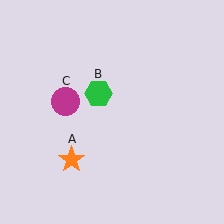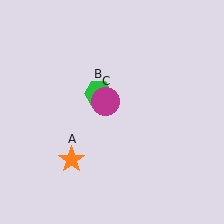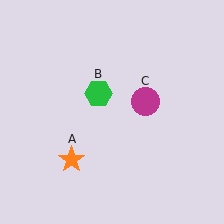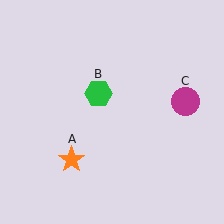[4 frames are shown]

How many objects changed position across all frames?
1 object changed position: magenta circle (object C).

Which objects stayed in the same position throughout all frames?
Orange star (object A) and green hexagon (object B) remained stationary.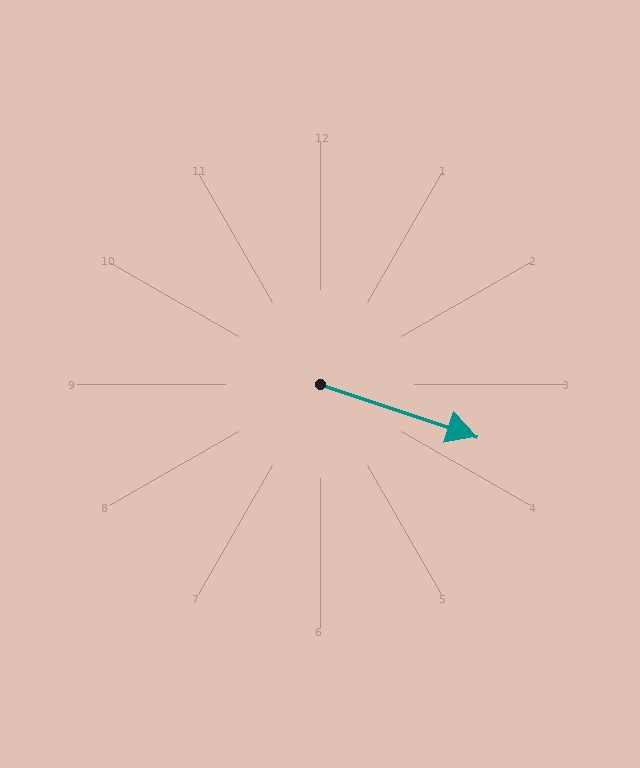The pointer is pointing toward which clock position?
Roughly 4 o'clock.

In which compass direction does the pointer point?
East.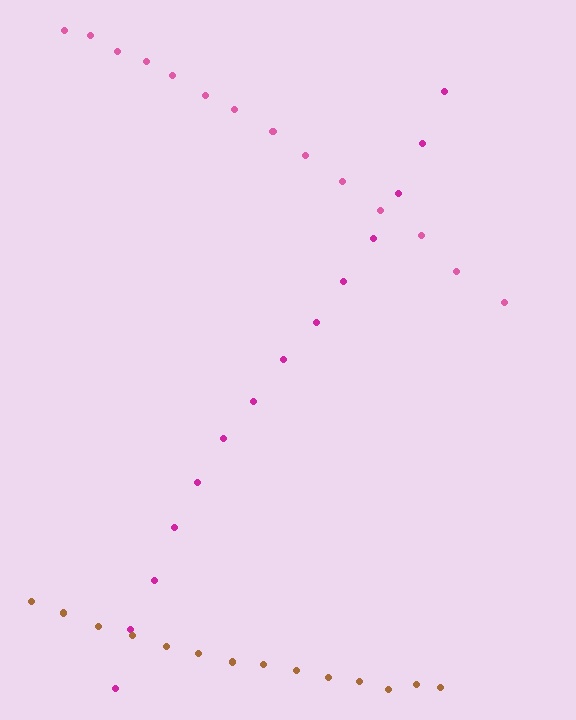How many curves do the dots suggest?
There are 3 distinct paths.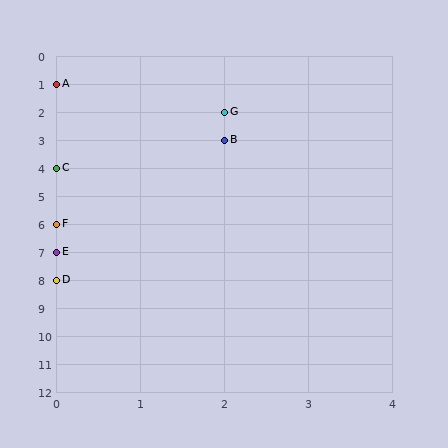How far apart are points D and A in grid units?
Points D and A are 7 rows apart.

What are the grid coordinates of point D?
Point D is at grid coordinates (0, 8).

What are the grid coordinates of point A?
Point A is at grid coordinates (0, 1).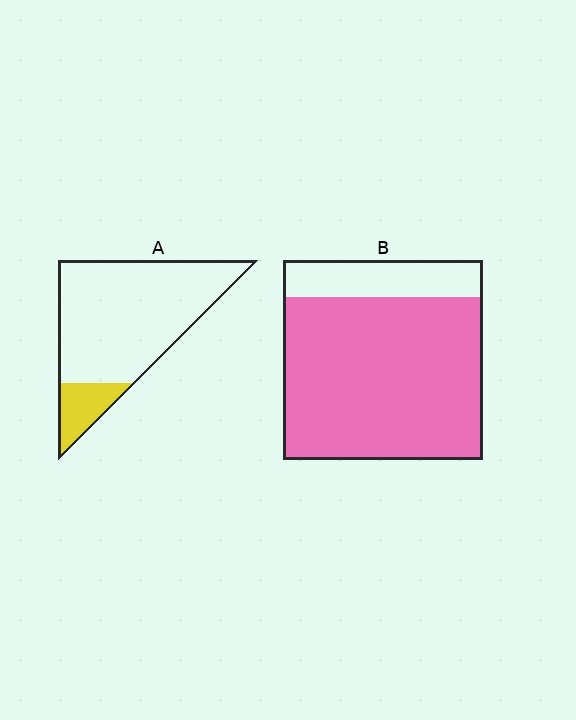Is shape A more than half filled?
No.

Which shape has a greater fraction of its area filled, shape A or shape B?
Shape B.